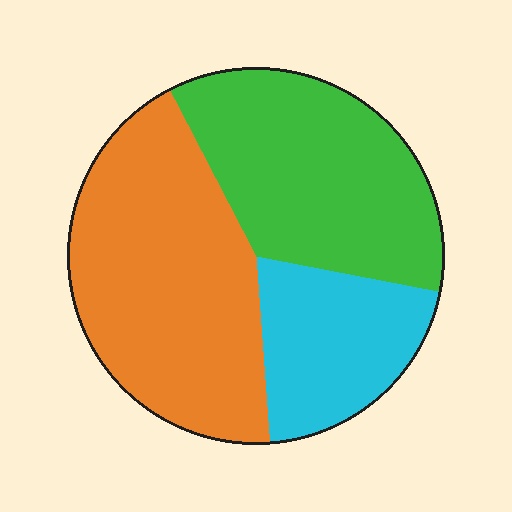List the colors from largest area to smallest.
From largest to smallest: orange, green, cyan.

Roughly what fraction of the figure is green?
Green takes up between a quarter and a half of the figure.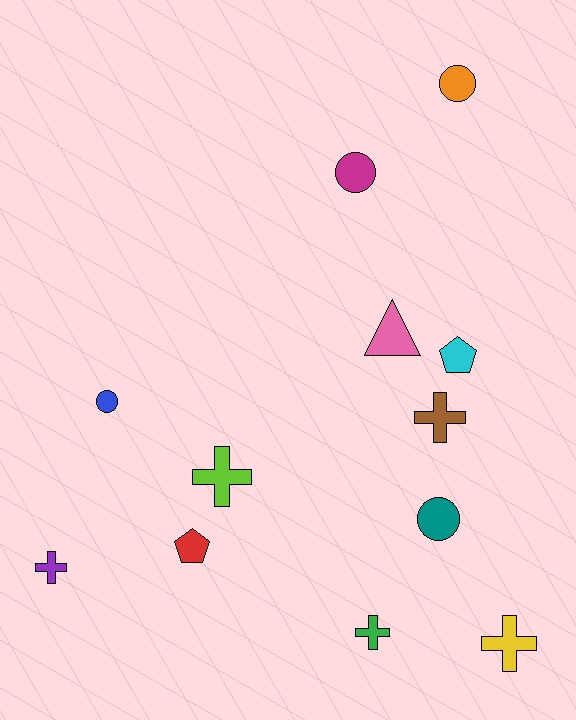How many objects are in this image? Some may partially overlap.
There are 12 objects.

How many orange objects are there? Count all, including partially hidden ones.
There is 1 orange object.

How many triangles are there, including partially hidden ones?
There is 1 triangle.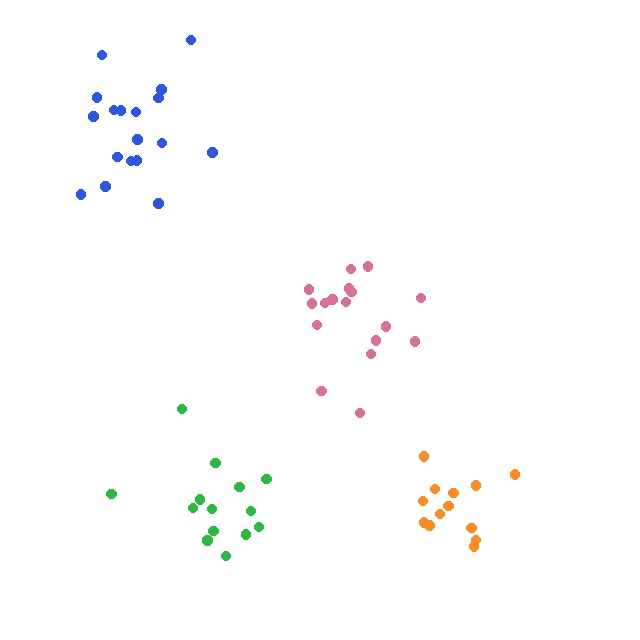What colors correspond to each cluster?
The clusters are colored: blue, green, pink, orange.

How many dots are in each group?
Group 1: 18 dots, Group 2: 14 dots, Group 3: 17 dots, Group 4: 13 dots (62 total).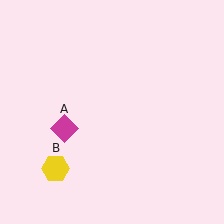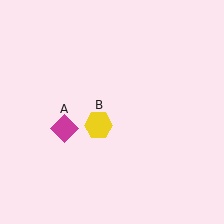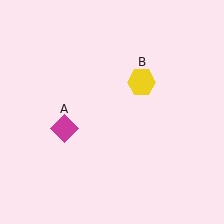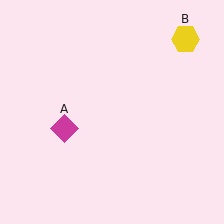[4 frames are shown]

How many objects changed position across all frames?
1 object changed position: yellow hexagon (object B).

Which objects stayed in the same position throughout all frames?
Magenta diamond (object A) remained stationary.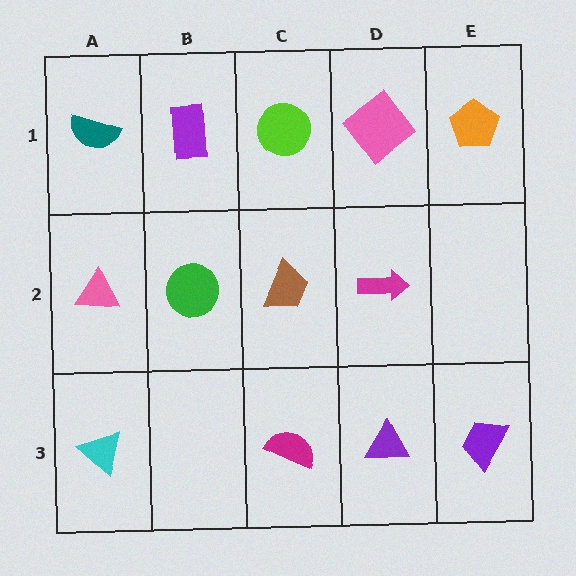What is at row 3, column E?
A purple trapezoid.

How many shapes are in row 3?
4 shapes.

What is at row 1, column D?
A pink diamond.